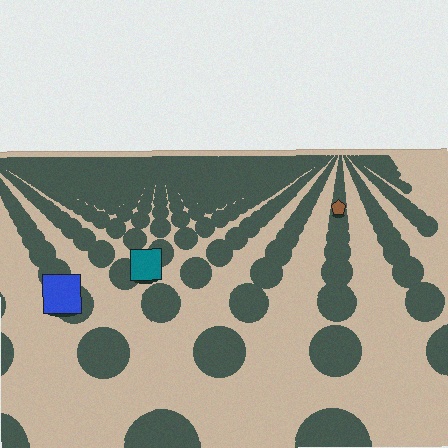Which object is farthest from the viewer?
The brown pentagon is farthest from the viewer. It appears smaller and the ground texture around it is denser.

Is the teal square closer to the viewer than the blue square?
No. The blue square is closer — you can tell from the texture gradient: the ground texture is coarser near it.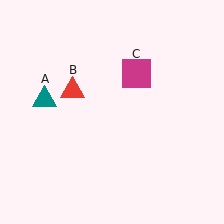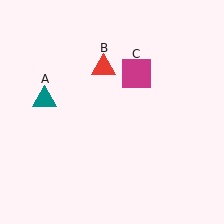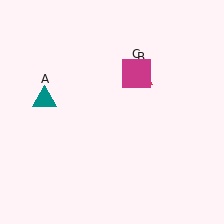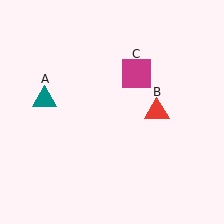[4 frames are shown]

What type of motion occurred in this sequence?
The red triangle (object B) rotated clockwise around the center of the scene.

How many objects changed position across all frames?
1 object changed position: red triangle (object B).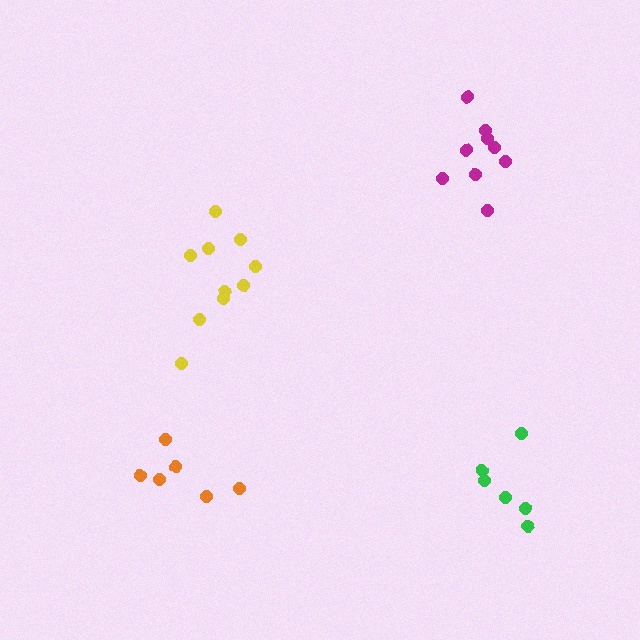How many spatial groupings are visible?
There are 4 spatial groupings.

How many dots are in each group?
Group 1: 9 dots, Group 2: 6 dots, Group 3: 10 dots, Group 4: 6 dots (31 total).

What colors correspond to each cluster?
The clusters are colored: magenta, green, yellow, orange.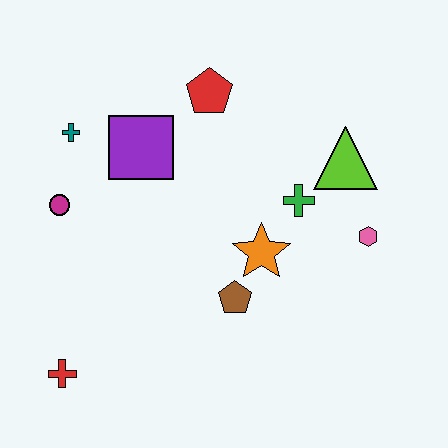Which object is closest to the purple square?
The teal cross is closest to the purple square.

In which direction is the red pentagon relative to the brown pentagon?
The red pentagon is above the brown pentagon.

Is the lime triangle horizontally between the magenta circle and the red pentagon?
No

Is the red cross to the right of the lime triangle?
No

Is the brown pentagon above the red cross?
Yes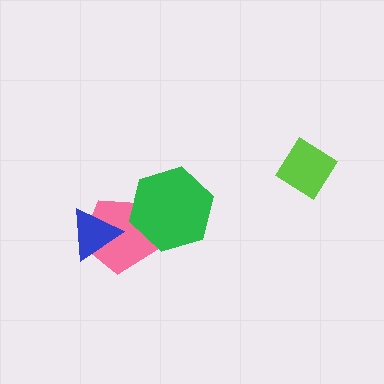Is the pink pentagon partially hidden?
Yes, it is partially covered by another shape.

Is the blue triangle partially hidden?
No, no other shape covers it.